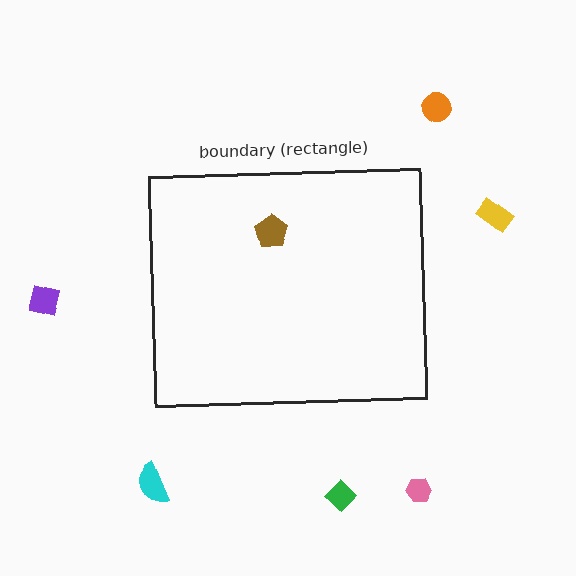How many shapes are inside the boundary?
1 inside, 6 outside.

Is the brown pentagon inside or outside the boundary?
Inside.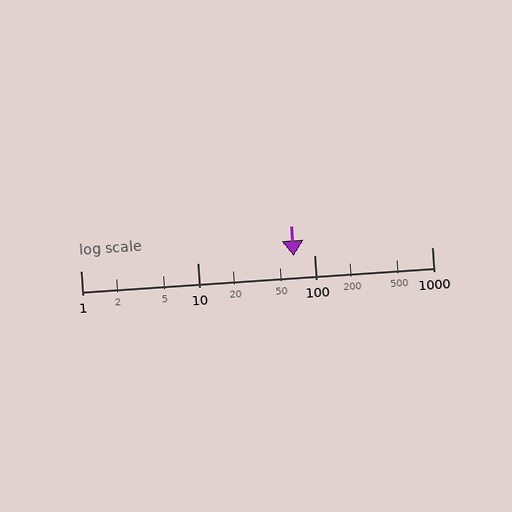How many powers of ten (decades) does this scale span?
The scale spans 3 decades, from 1 to 1000.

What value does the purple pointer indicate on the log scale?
The pointer indicates approximately 66.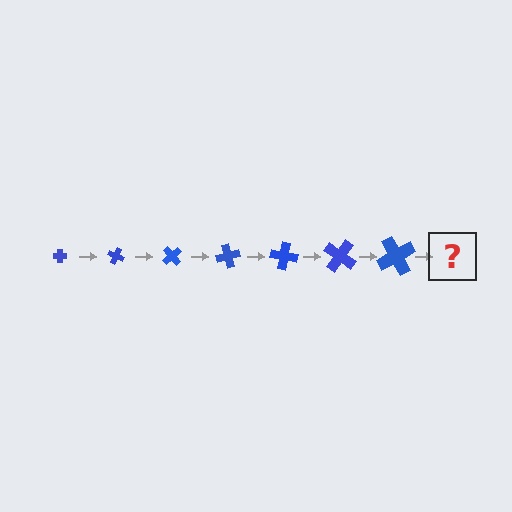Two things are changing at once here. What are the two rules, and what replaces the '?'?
The two rules are that the cross grows larger each step and it rotates 25 degrees each step. The '?' should be a cross, larger than the previous one and rotated 175 degrees from the start.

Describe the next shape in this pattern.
It should be a cross, larger than the previous one and rotated 175 degrees from the start.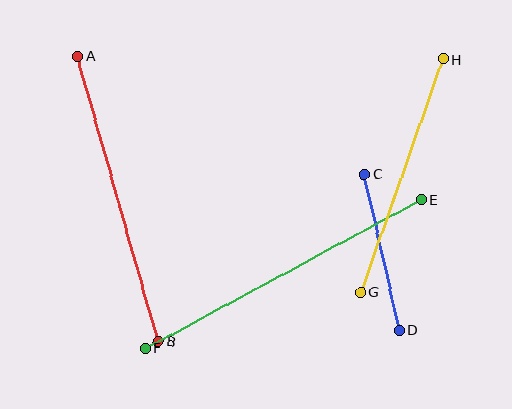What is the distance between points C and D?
The distance is approximately 159 pixels.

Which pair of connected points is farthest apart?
Points E and F are farthest apart.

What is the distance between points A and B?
The distance is approximately 297 pixels.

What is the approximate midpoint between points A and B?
The midpoint is at approximately (118, 199) pixels.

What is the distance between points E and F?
The distance is approximately 313 pixels.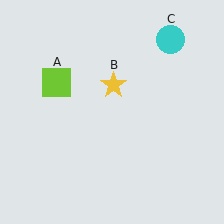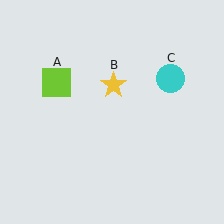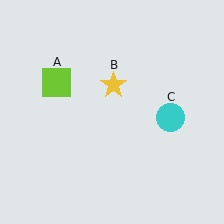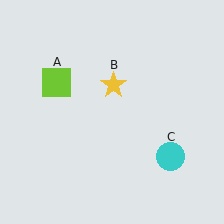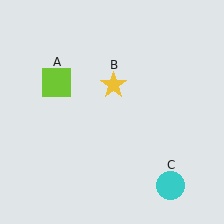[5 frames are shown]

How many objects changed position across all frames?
1 object changed position: cyan circle (object C).